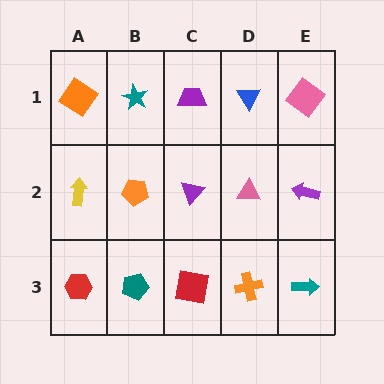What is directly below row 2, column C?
A red square.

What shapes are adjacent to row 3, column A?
A yellow arrow (row 2, column A), a teal pentagon (row 3, column B).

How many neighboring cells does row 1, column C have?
3.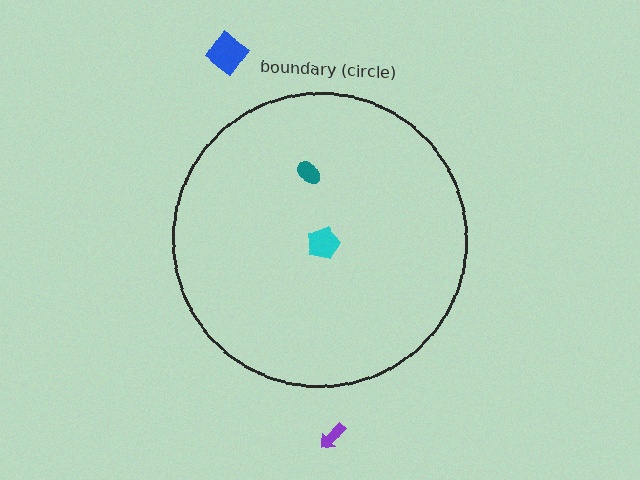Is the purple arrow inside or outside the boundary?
Outside.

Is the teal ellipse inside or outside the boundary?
Inside.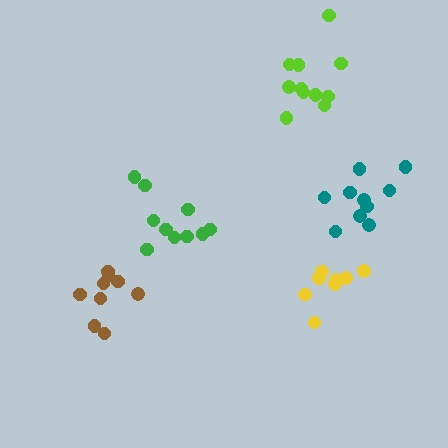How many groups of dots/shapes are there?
There are 5 groups.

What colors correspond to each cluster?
The clusters are colored: green, lime, teal, yellow, brown.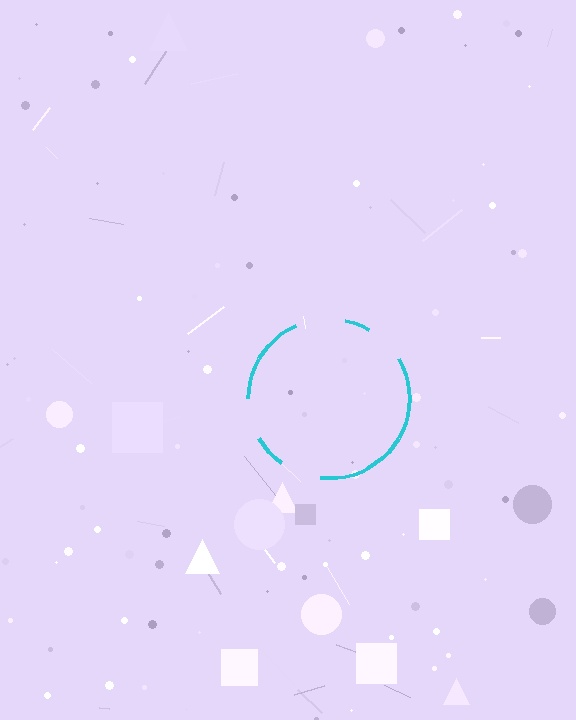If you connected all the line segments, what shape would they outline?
They would outline a circle.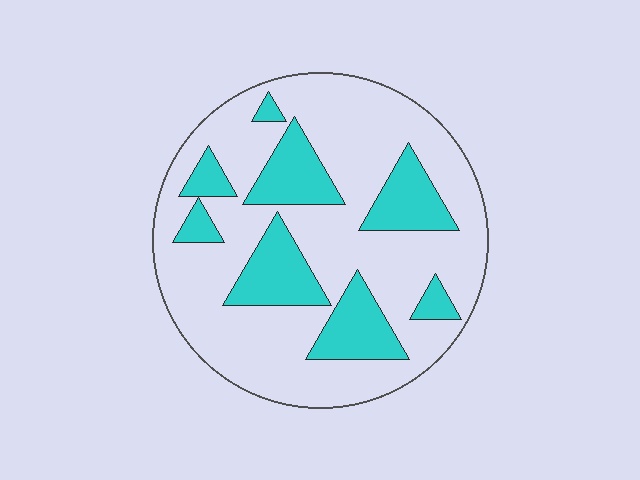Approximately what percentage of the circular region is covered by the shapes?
Approximately 25%.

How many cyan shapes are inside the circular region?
8.